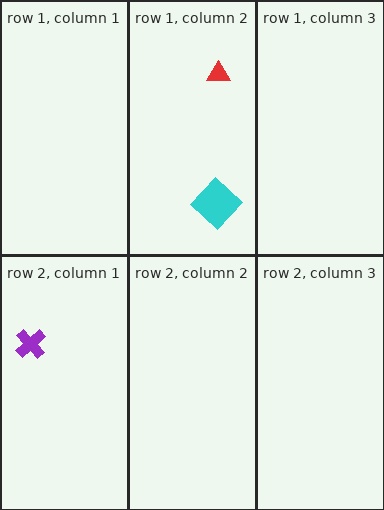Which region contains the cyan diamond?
The row 1, column 2 region.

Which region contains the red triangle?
The row 1, column 2 region.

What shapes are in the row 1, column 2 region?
The cyan diamond, the red triangle.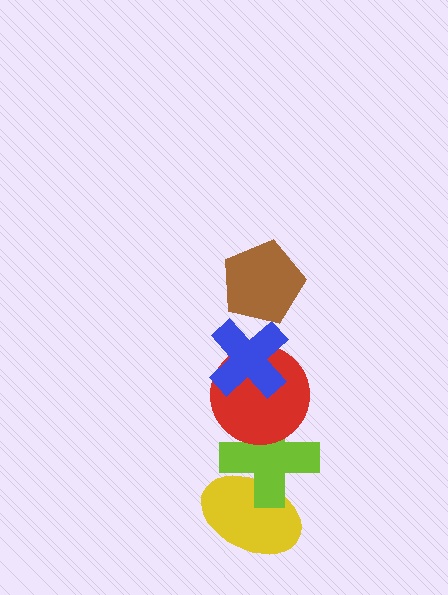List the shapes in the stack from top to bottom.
From top to bottom: the brown pentagon, the blue cross, the red circle, the lime cross, the yellow ellipse.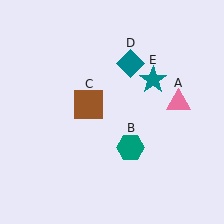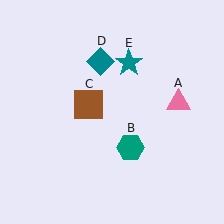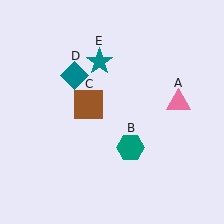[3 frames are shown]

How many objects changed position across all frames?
2 objects changed position: teal diamond (object D), teal star (object E).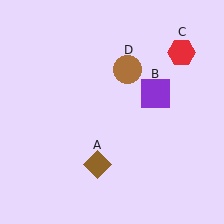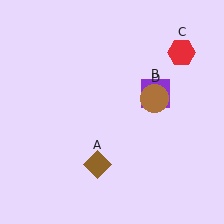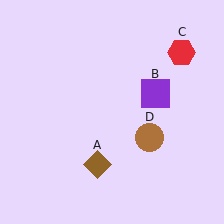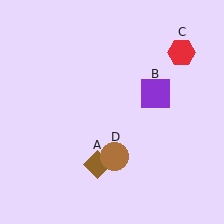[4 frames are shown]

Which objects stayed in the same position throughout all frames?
Brown diamond (object A) and purple square (object B) and red hexagon (object C) remained stationary.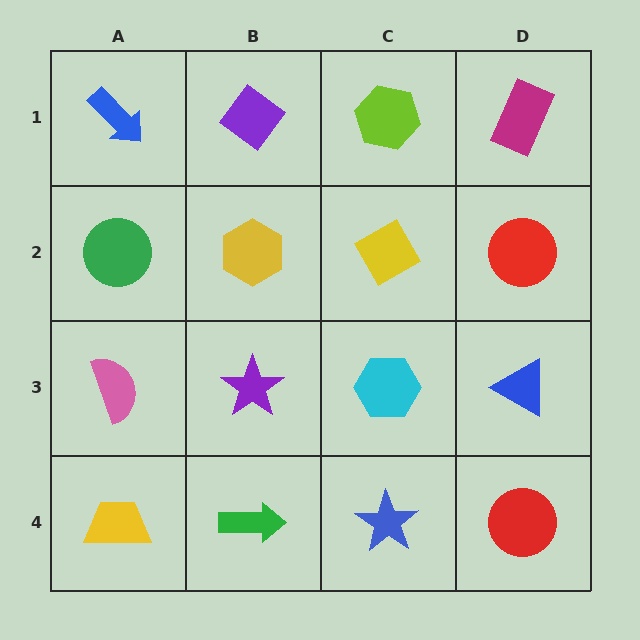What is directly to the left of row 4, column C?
A green arrow.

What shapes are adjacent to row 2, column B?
A purple diamond (row 1, column B), a purple star (row 3, column B), a green circle (row 2, column A), a yellow diamond (row 2, column C).